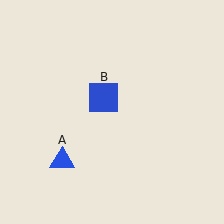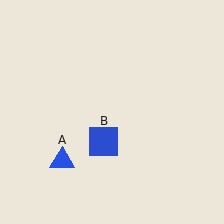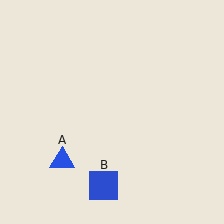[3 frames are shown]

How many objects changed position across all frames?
1 object changed position: blue square (object B).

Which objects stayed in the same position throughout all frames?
Blue triangle (object A) remained stationary.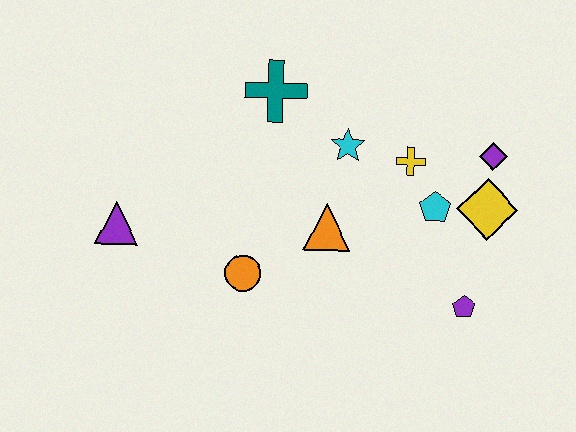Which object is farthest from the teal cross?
The purple pentagon is farthest from the teal cross.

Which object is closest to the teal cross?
The cyan star is closest to the teal cross.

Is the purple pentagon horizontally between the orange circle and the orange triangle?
No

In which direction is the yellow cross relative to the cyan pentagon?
The yellow cross is above the cyan pentagon.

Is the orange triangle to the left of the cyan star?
Yes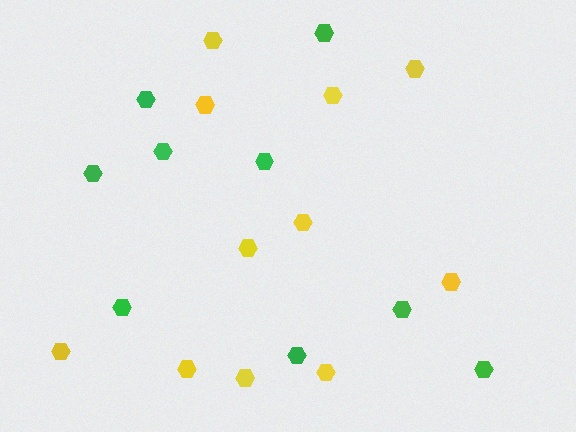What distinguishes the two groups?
There are 2 groups: one group of yellow hexagons (11) and one group of green hexagons (9).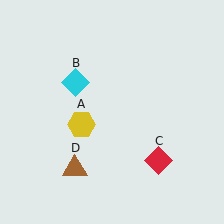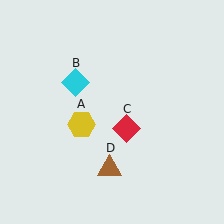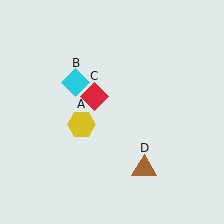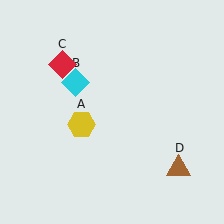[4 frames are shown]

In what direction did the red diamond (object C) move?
The red diamond (object C) moved up and to the left.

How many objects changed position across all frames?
2 objects changed position: red diamond (object C), brown triangle (object D).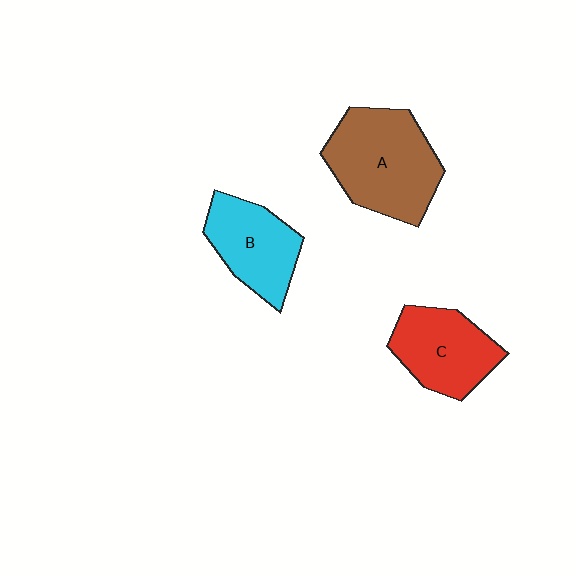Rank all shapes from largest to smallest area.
From largest to smallest: A (brown), C (red), B (cyan).